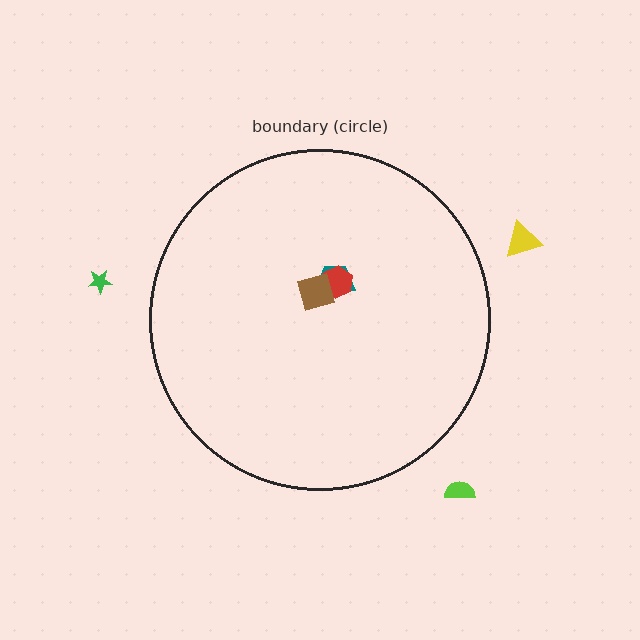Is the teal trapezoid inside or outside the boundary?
Inside.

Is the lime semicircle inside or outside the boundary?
Outside.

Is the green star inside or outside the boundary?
Outside.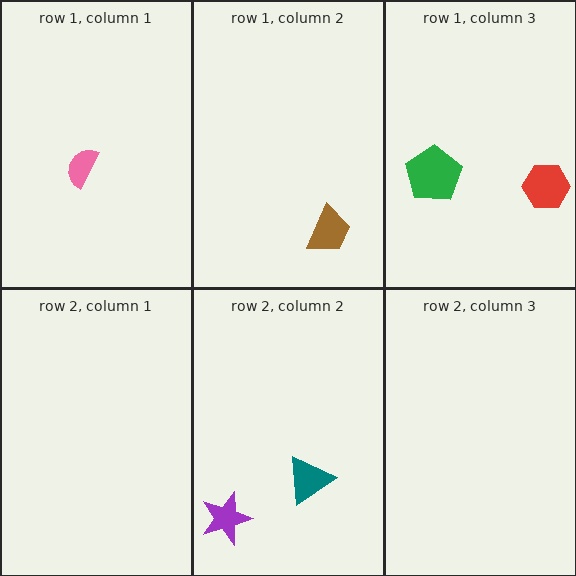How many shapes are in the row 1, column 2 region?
1.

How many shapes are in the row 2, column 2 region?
2.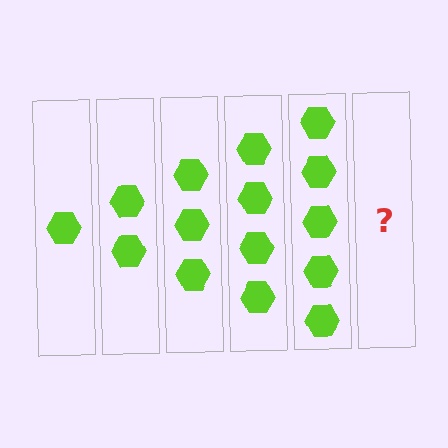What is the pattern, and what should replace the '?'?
The pattern is that each step adds one more hexagon. The '?' should be 6 hexagons.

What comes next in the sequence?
The next element should be 6 hexagons.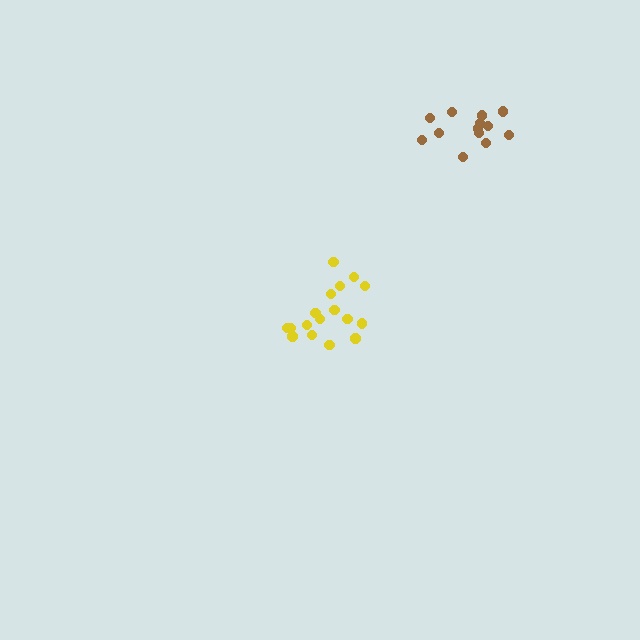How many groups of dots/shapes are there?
There are 2 groups.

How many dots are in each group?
Group 1: 17 dots, Group 2: 13 dots (30 total).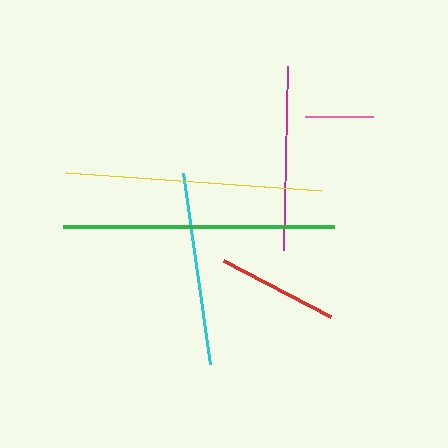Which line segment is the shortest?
The pink line is the shortest at approximately 68 pixels.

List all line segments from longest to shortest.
From longest to shortest: green, yellow, cyan, magenta, red, pink.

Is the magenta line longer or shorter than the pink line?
The magenta line is longer than the pink line.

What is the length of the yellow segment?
The yellow segment is approximately 255 pixels long.